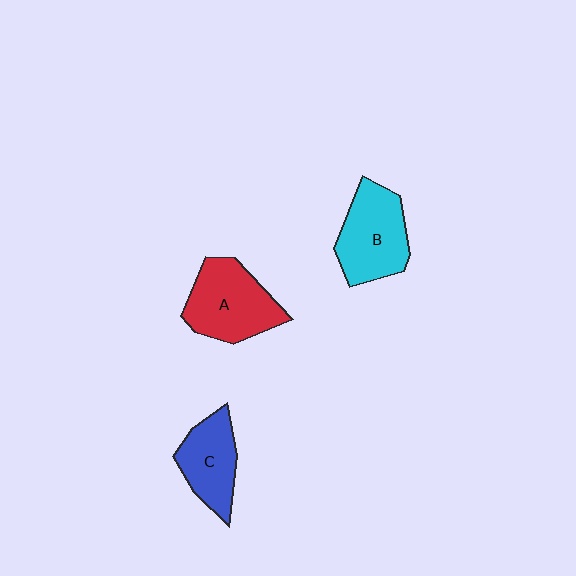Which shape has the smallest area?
Shape C (blue).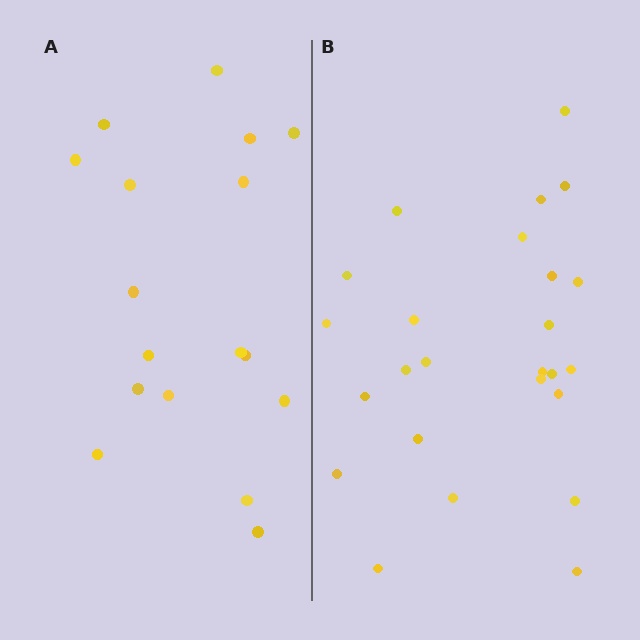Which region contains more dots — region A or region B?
Region B (the right region) has more dots.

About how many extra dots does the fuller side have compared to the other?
Region B has roughly 8 or so more dots than region A.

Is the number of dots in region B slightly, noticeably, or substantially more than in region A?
Region B has substantially more. The ratio is roughly 1.5 to 1.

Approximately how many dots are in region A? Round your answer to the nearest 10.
About 20 dots. (The exact count is 17, which rounds to 20.)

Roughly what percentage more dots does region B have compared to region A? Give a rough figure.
About 45% more.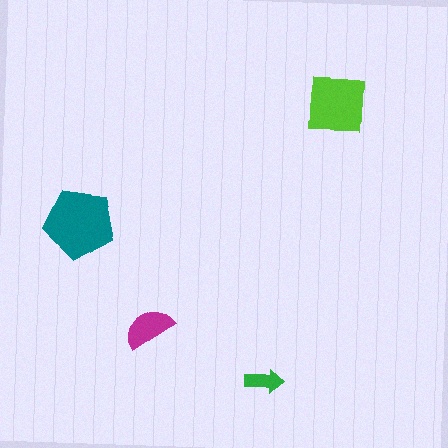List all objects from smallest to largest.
The green arrow, the magenta semicircle, the lime square, the teal pentagon.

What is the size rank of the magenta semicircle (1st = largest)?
3rd.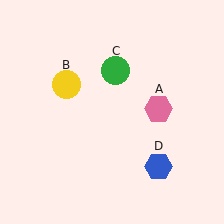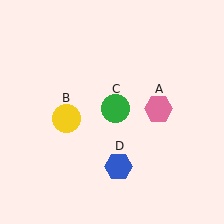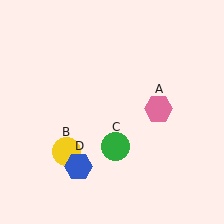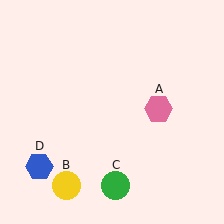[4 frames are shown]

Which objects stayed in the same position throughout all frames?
Pink hexagon (object A) remained stationary.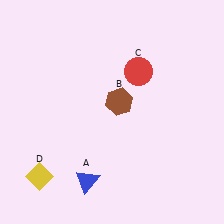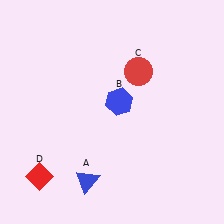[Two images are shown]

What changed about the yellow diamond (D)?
In Image 1, D is yellow. In Image 2, it changed to red.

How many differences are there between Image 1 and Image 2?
There are 2 differences between the two images.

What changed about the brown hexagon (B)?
In Image 1, B is brown. In Image 2, it changed to blue.